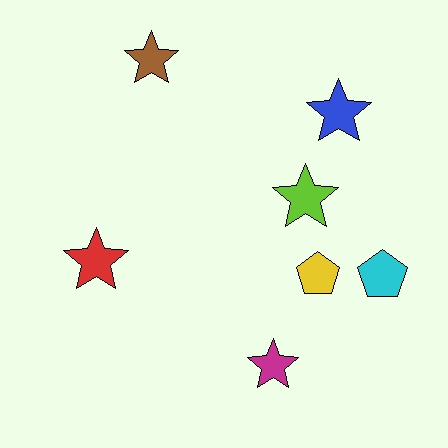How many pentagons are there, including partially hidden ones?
There are 2 pentagons.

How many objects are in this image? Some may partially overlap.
There are 7 objects.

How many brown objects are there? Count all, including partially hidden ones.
There is 1 brown object.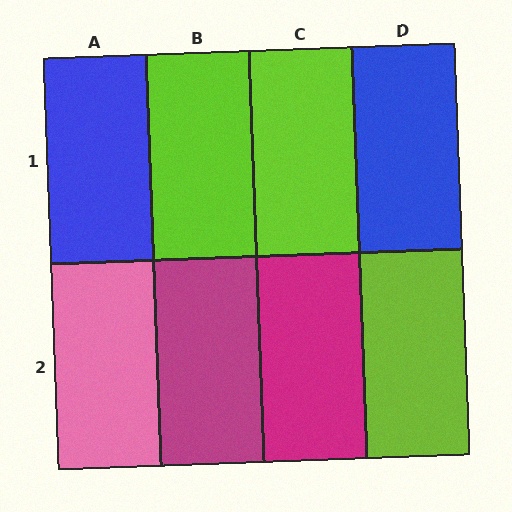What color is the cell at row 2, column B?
Magenta.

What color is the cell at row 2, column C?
Magenta.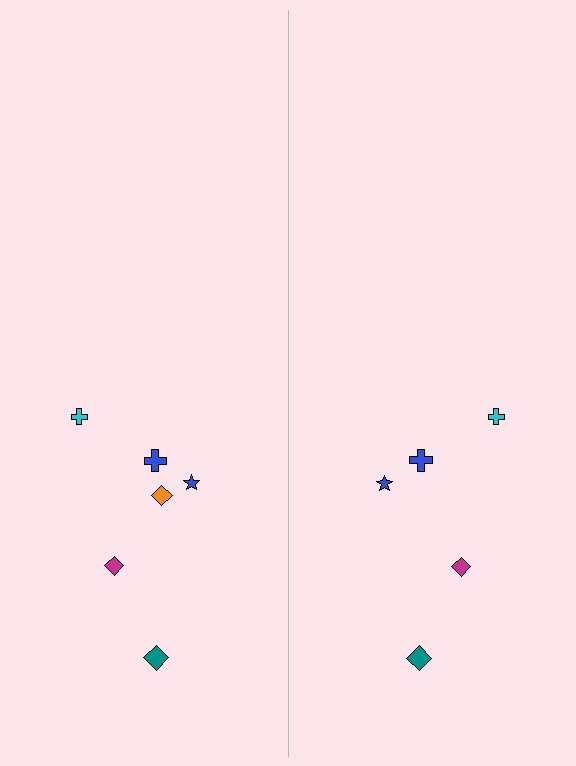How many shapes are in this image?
There are 11 shapes in this image.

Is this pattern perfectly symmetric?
No, the pattern is not perfectly symmetric. A orange diamond is missing from the right side.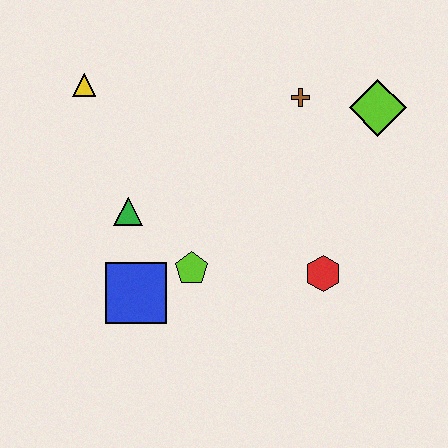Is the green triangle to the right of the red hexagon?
No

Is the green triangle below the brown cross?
Yes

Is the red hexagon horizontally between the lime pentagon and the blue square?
No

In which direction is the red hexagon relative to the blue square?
The red hexagon is to the right of the blue square.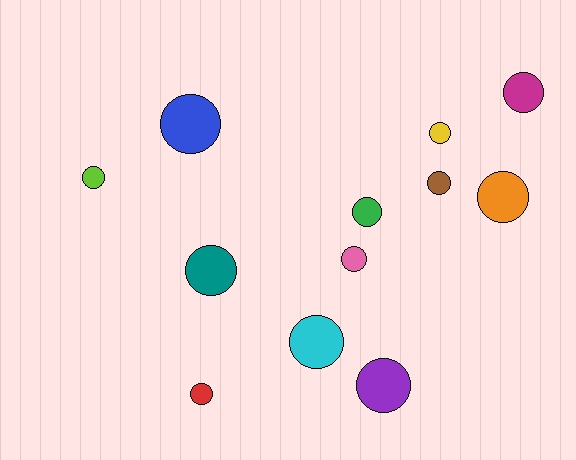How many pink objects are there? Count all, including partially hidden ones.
There is 1 pink object.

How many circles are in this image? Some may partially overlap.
There are 12 circles.